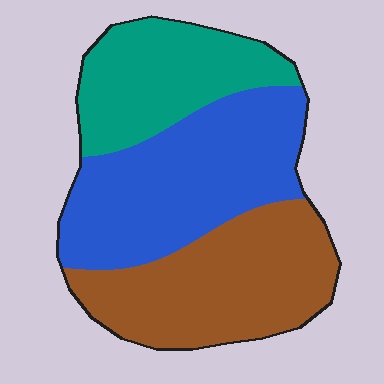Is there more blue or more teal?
Blue.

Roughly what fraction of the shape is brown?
Brown covers 35% of the shape.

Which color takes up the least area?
Teal, at roughly 25%.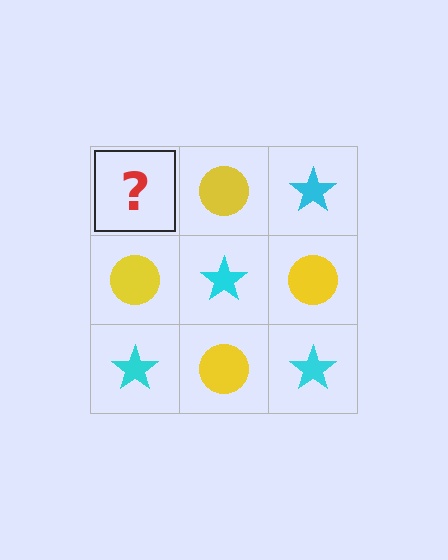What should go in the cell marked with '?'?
The missing cell should contain a cyan star.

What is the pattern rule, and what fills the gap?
The rule is that it alternates cyan star and yellow circle in a checkerboard pattern. The gap should be filled with a cyan star.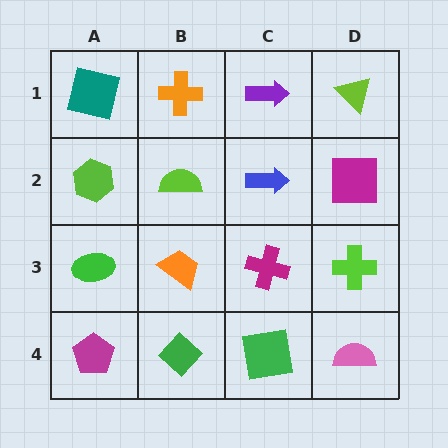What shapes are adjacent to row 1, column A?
A lime hexagon (row 2, column A), an orange cross (row 1, column B).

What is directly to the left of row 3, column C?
An orange trapezoid.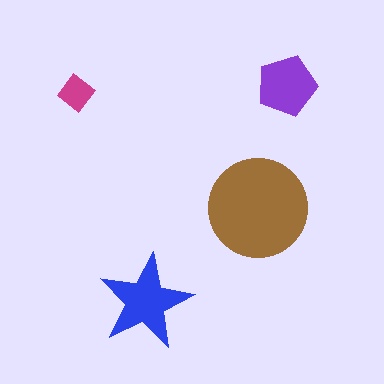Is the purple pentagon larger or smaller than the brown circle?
Smaller.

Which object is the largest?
The brown circle.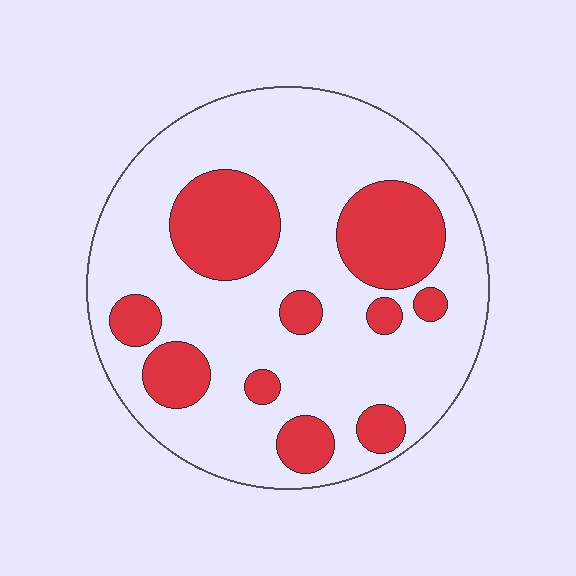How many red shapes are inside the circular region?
10.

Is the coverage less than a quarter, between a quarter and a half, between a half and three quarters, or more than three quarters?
Between a quarter and a half.